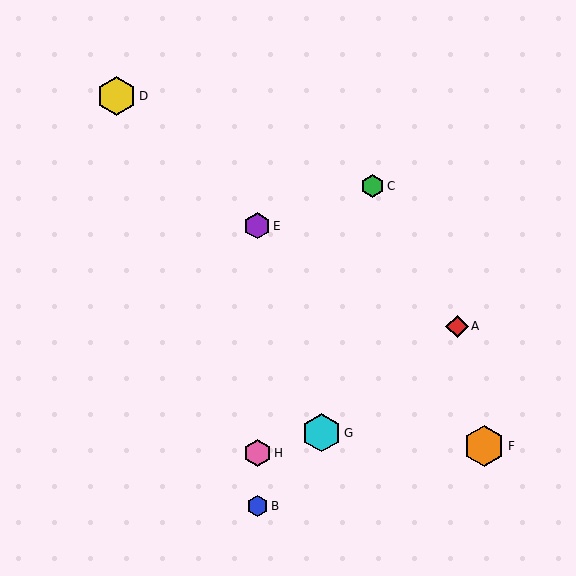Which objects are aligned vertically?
Objects B, E, H are aligned vertically.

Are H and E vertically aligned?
Yes, both are at x≈257.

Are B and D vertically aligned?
No, B is at x≈257 and D is at x≈117.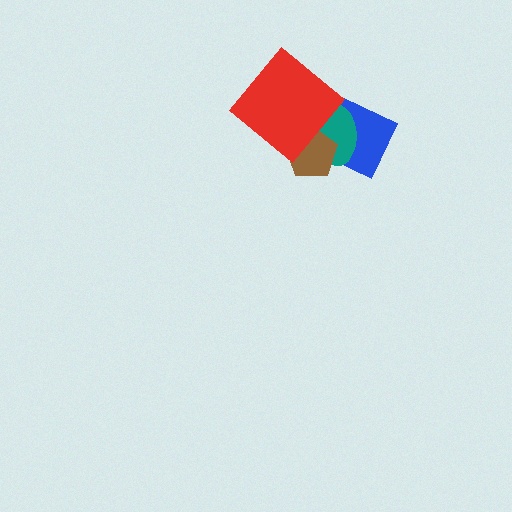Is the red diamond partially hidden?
No, no other shape covers it.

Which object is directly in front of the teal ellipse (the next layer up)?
The brown pentagon is directly in front of the teal ellipse.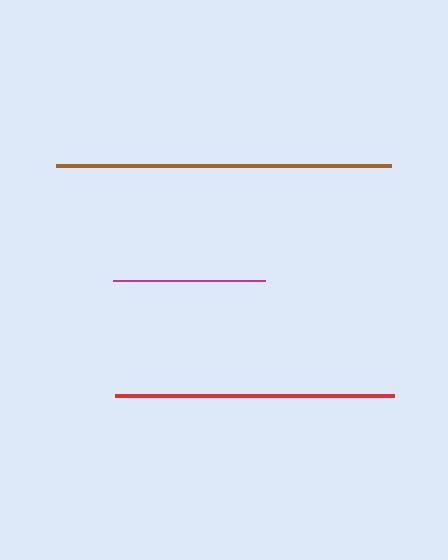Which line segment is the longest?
The brown line is the longest at approximately 334 pixels.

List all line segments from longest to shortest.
From longest to shortest: brown, red, magenta.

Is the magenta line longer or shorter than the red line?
The red line is longer than the magenta line.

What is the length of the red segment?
The red segment is approximately 280 pixels long.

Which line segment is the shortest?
The magenta line is the shortest at approximately 153 pixels.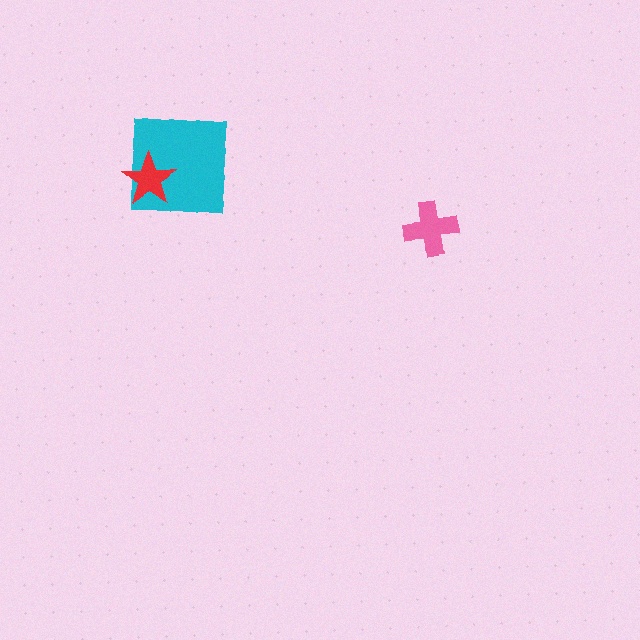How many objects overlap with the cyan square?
1 object overlaps with the cyan square.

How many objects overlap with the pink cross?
0 objects overlap with the pink cross.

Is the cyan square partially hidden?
Yes, it is partially covered by another shape.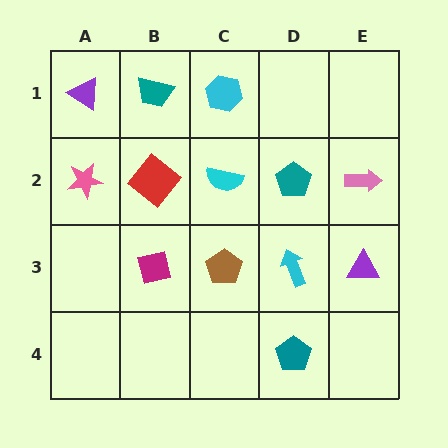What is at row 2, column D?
A teal pentagon.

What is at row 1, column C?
A cyan hexagon.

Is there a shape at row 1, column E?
No, that cell is empty.